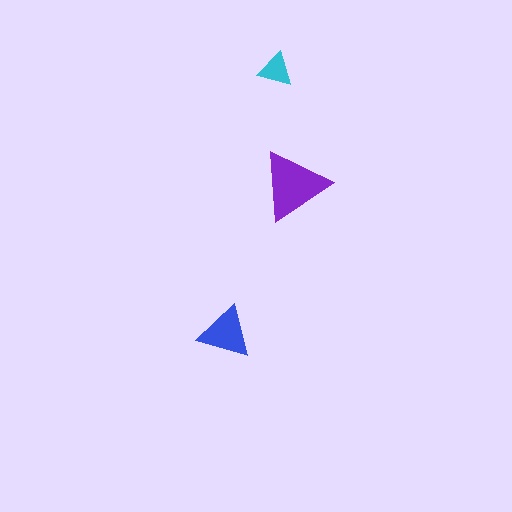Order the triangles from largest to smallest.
the purple one, the blue one, the cyan one.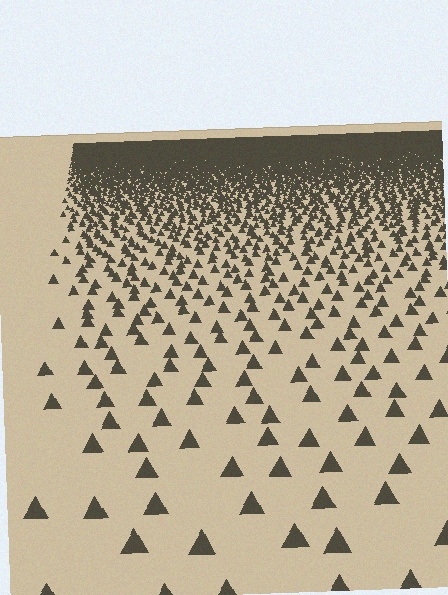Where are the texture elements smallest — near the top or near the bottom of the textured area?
Near the top.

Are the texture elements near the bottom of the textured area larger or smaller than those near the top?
Larger. Near the bottom, elements are closer to the viewer and appear at a bigger on-screen size.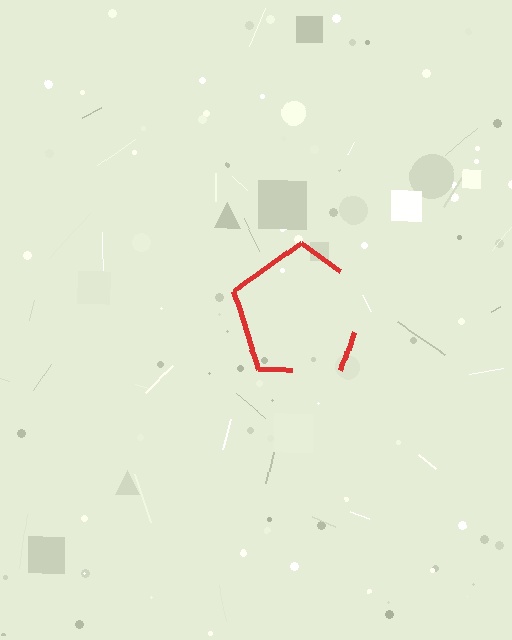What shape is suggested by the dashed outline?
The dashed outline suggests a pentagon.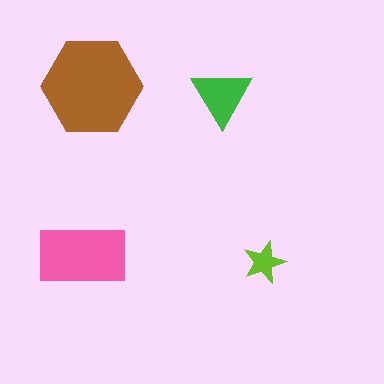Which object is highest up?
The brown hexagon is topmost.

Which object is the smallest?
The lime star.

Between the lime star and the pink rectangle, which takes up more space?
The pink rectangle.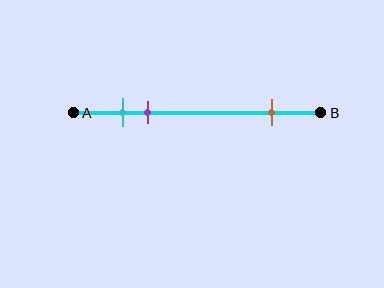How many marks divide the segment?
There are 3 marks dividing the segment.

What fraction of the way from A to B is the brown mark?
The brown mark is approximately 80% (0.8) of the way from A to B.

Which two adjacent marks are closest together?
The cyan and purple marks are the closest adjacent pair.